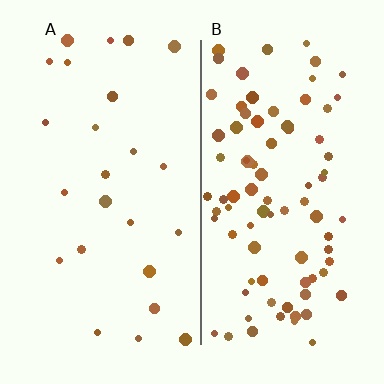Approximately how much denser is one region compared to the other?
Approximately 3.6× — region B over region A.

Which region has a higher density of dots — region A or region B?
B (the right).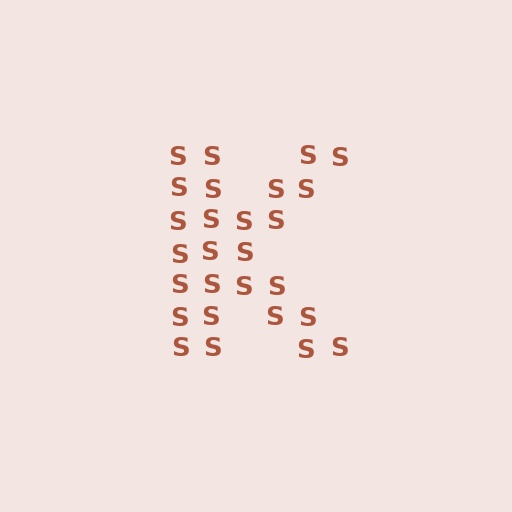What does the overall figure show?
The overall figure shows the letter K.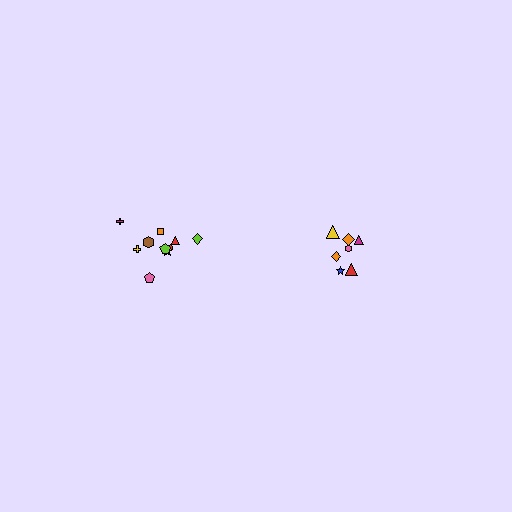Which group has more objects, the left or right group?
The left group.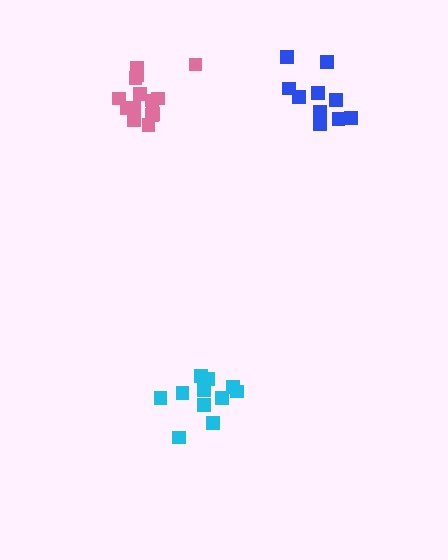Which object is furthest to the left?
The pink cluster is leftmost.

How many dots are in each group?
Group 1: 10 dots, Group 2: 14 dots, Group 3: 11 dots (35 total).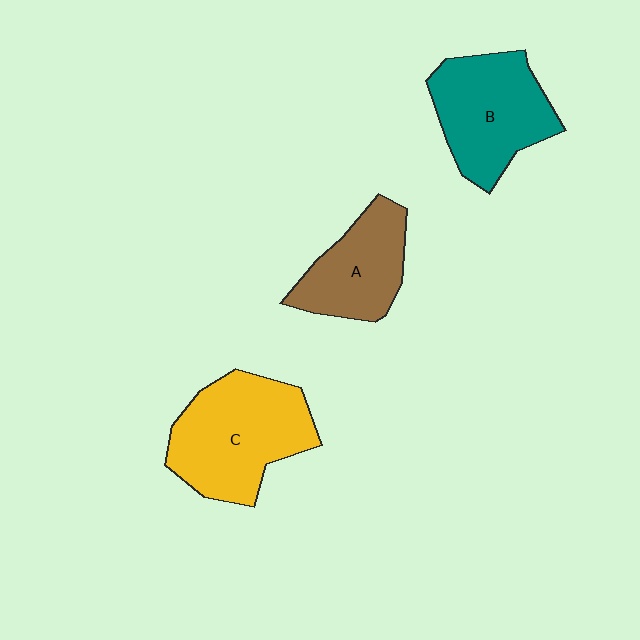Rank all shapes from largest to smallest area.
From largest to smallest: C (yellow), B (teal), A (brown).